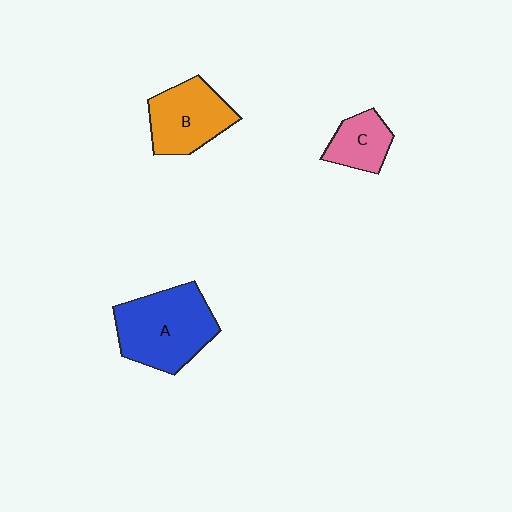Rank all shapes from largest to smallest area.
From largest to smallest: A (blue), B (orange), C (pink).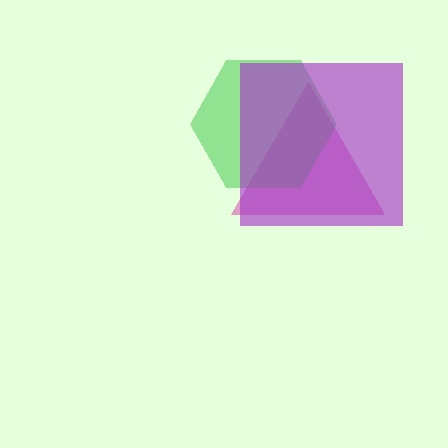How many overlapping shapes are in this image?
There are 3 overlapping shapes in the image.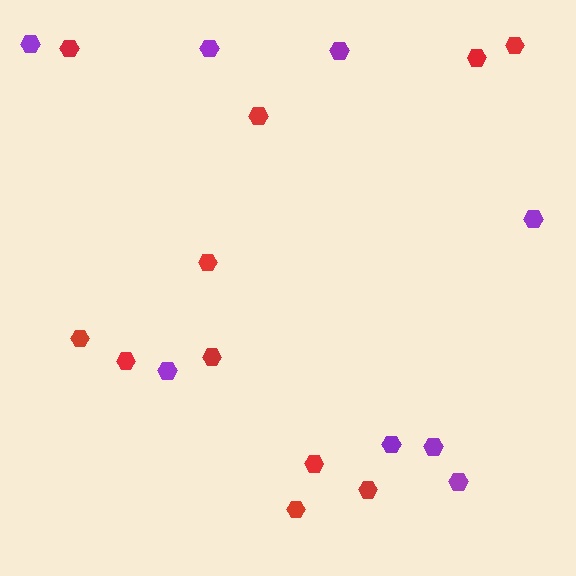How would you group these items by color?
There are 2 groups: one group of red hexagons (11) and one group of purple hexagons (8).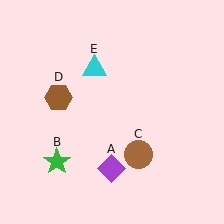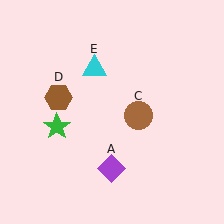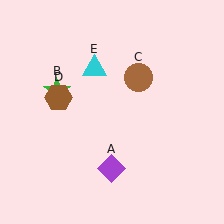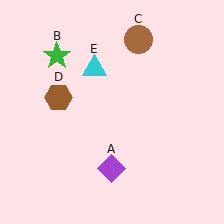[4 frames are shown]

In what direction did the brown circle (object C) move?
The brown circle (object C) moved up.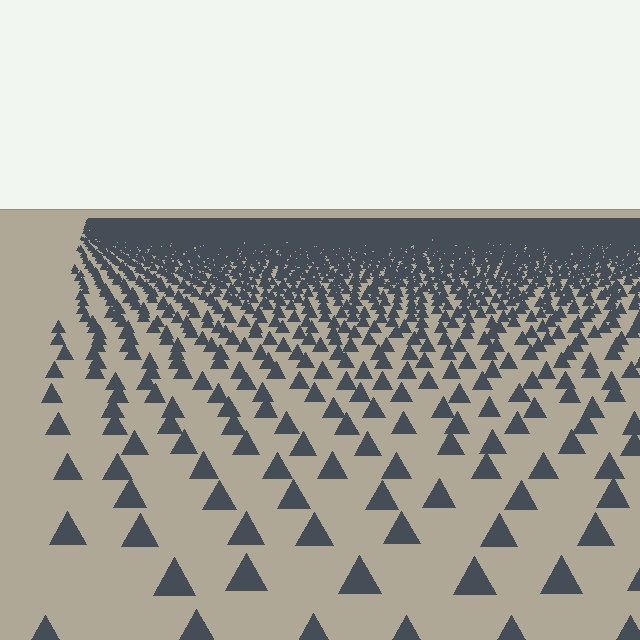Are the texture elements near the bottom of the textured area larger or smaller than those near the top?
Larger. Near the bottom, elements are closer to the viewer and appear at a bigger on-screen size.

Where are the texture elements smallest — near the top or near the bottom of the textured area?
Near the top.